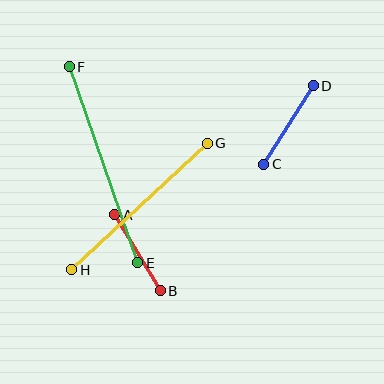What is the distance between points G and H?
The distance is approximately 186 pixels.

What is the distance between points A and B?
The distance is approximately 89 pixels.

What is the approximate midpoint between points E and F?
The midpoint is at approximately (104, 165) pixels.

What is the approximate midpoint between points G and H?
The midpoint is at approximately (139, 206) pixels.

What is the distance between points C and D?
The distance is approximately 93 pixels.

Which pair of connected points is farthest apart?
Points E and F are farthest apart.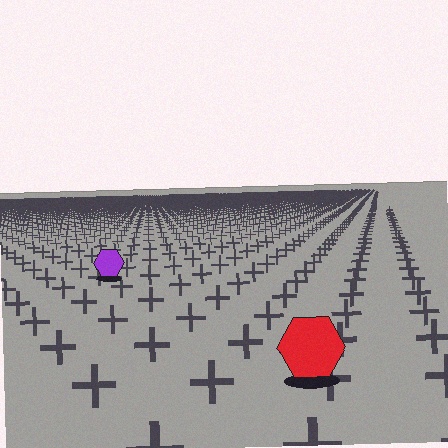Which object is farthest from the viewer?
The purple hexagon is farthest from the viewer. It appears smaller and the ground texture around it is denser.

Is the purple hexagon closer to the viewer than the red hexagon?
No. The red hexagon is closer — you can tell from the texture gradient: the ground texture is coarser near it.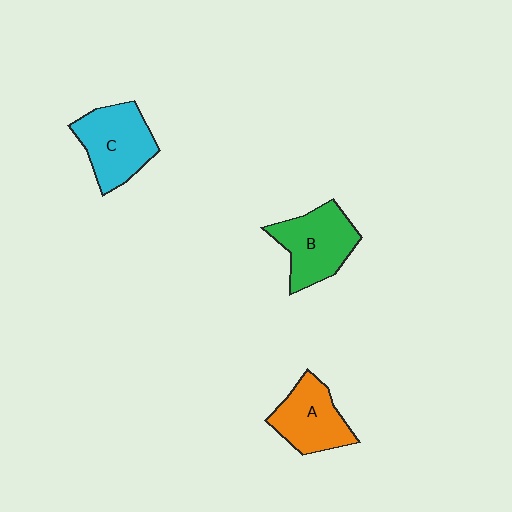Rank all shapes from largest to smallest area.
From largest to smallest: C (cyan), B (green), A (orange).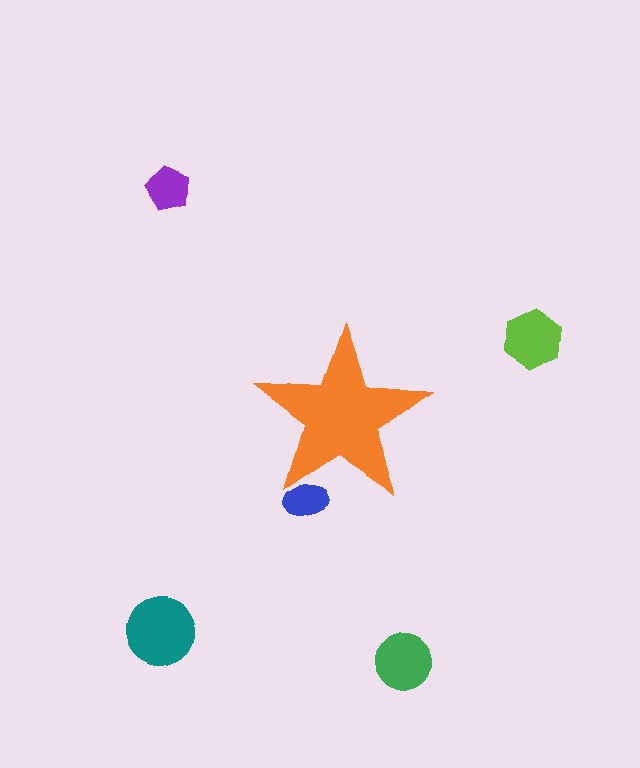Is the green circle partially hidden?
No, the green circle is fully visible.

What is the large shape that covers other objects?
An orange star.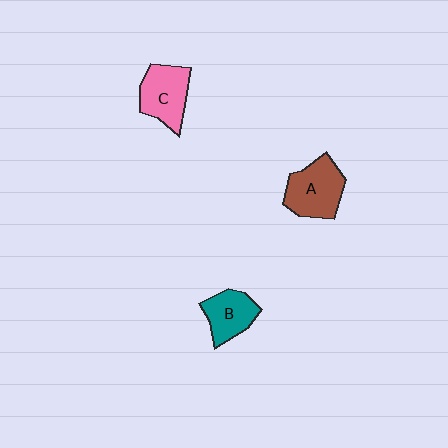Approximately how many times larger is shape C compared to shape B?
Approximately 1.2 times.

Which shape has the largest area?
Shape A (brown).